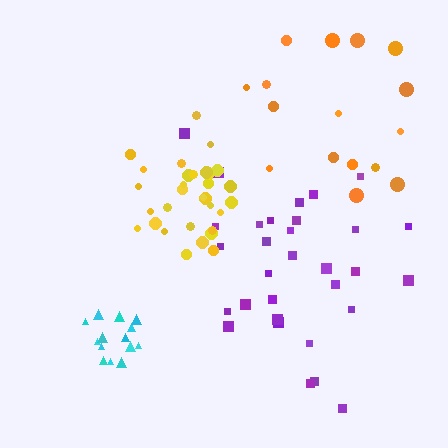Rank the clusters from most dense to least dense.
yellow, cyan, purple, orange.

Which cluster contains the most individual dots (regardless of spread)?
Yellow (32).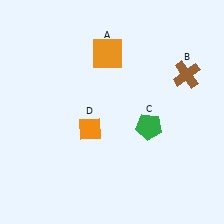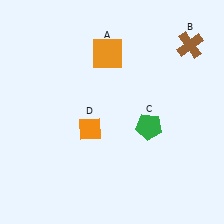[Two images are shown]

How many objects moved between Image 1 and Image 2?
1 object moved between the two images.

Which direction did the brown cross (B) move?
The brown cross (B) moved up.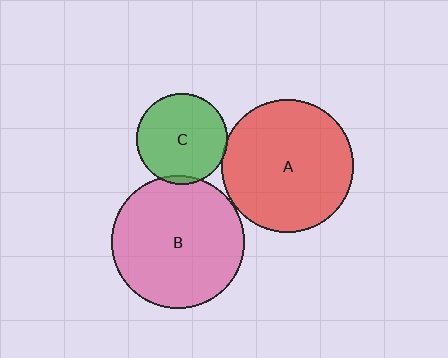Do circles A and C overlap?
Yes.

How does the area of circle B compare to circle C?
Approximately 2.1 times.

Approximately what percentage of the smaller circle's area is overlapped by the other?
Approximately 5%.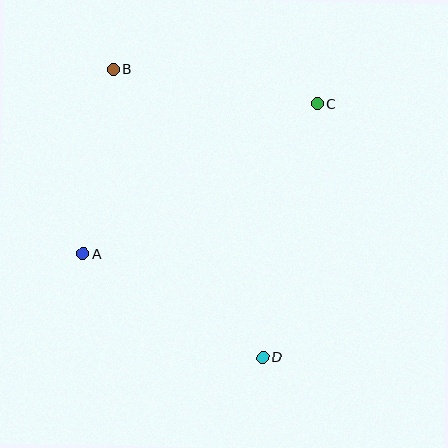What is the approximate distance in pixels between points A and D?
The distance between A and D is approximately 207 pixels.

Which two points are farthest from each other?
Points B and D are farthest from each other.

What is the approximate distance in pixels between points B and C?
The distance between B and C is approximately 207 pixels.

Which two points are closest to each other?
Points A and B are closest to each other.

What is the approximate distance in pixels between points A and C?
The distance between A and C is approximately 278 pixels.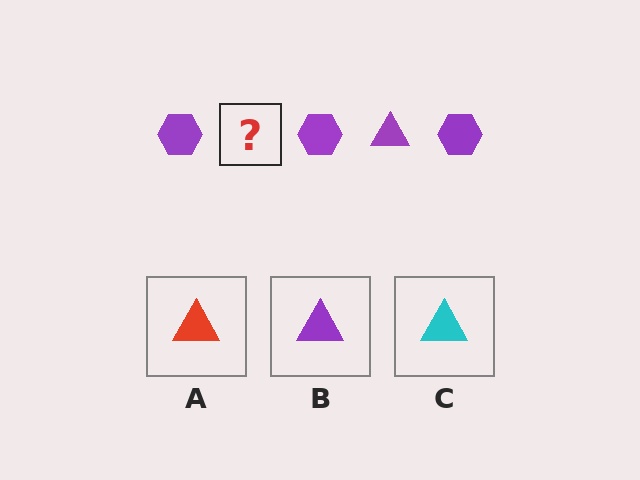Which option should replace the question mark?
Option B.